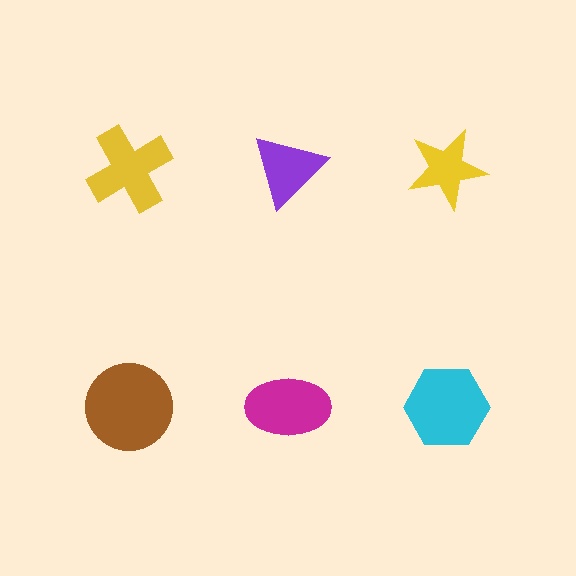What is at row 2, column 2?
A magenta ellipse.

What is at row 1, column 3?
A yellow star.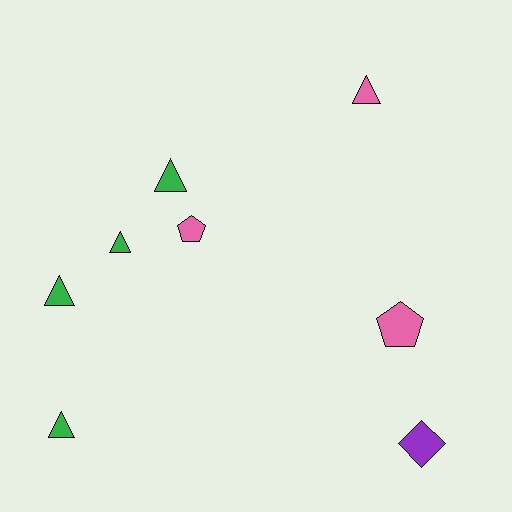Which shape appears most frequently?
Triangle, with 5 objects.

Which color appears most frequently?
Green, with 4 objects.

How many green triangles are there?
There are 4 green triangles.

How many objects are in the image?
There are 8 objects.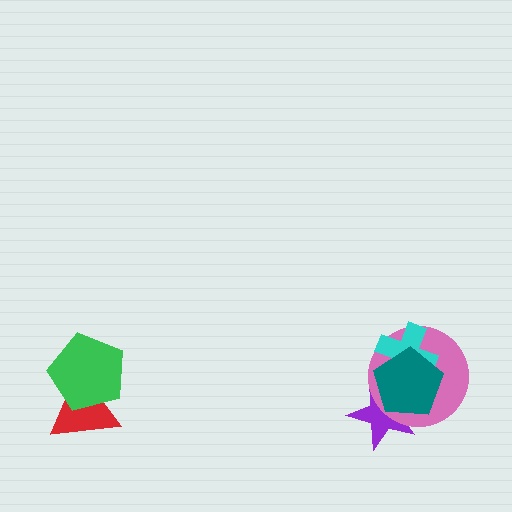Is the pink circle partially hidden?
Yes, it is partially covered by another shape.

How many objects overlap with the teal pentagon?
3 objects overlap with the teal pentagon.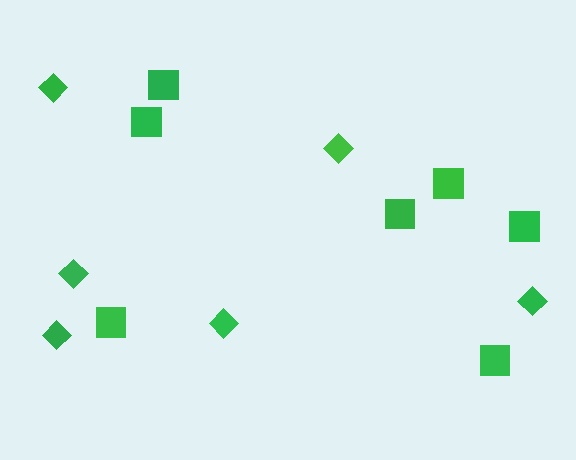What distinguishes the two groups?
There are 2 groups: one group of squares (7) and one group of diamonds (6).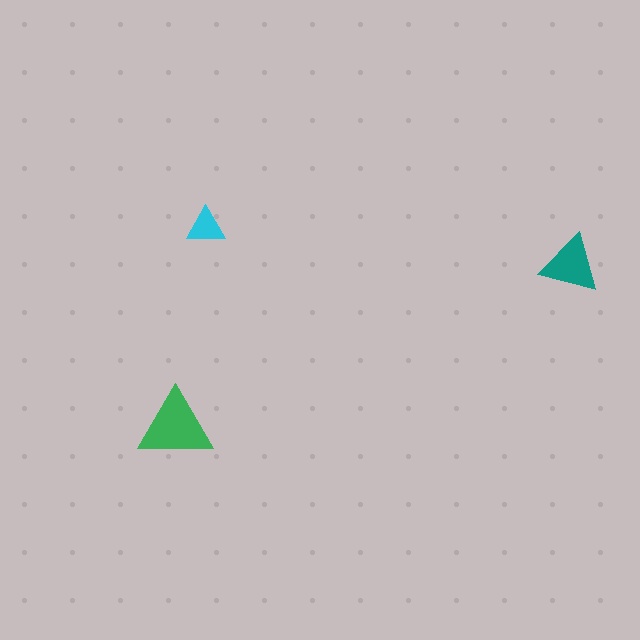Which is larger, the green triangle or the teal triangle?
The green one.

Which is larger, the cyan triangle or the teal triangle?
The teal one.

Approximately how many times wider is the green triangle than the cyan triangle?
About 2 times wider.